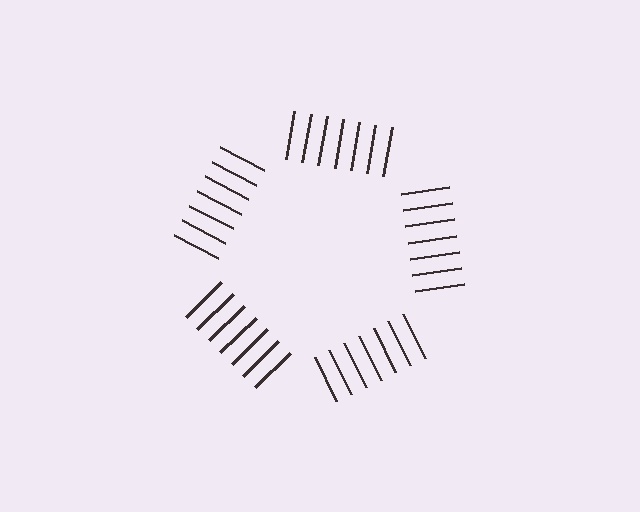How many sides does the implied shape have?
5 sides — the line-ends trace a pentagon.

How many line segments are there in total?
35 — 7 along each of the 5 edges.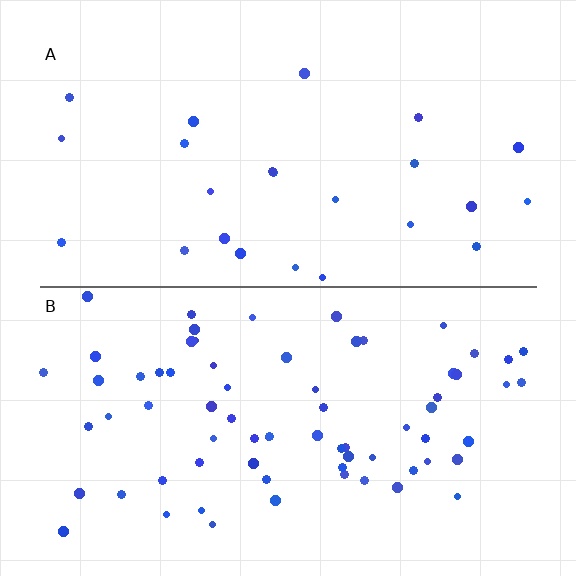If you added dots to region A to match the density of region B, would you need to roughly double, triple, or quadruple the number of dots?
Approximately triple.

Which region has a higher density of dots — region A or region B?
B (the bottom).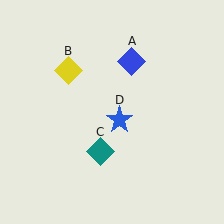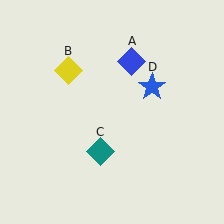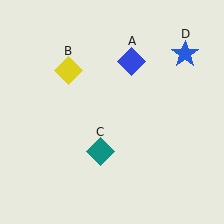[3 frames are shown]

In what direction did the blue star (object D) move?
The blue star (object D) moved up and to the right.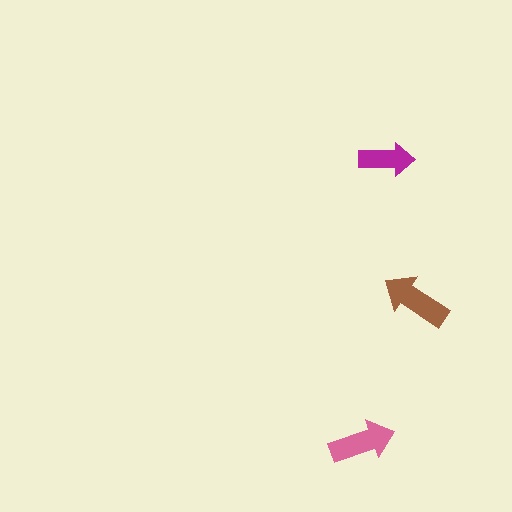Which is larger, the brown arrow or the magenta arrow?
The brown one.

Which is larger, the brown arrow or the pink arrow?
The brown one.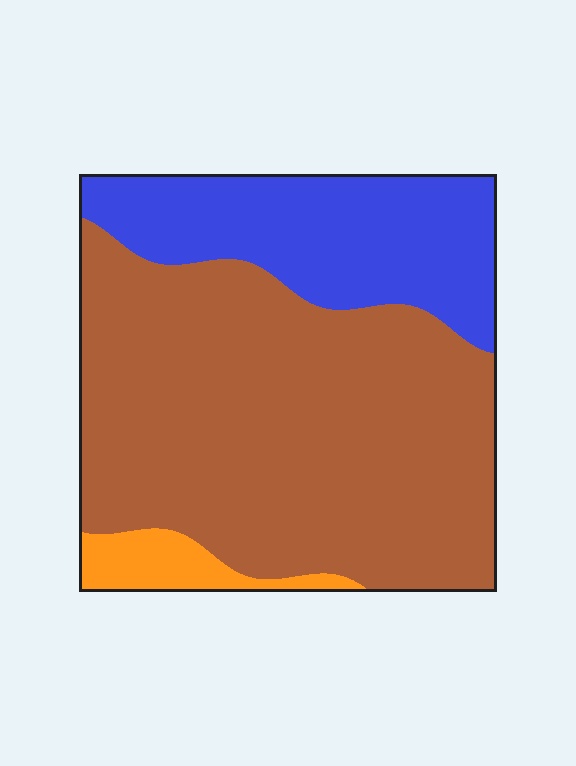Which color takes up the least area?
Orange, at roughly 5%.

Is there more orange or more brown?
Brown.